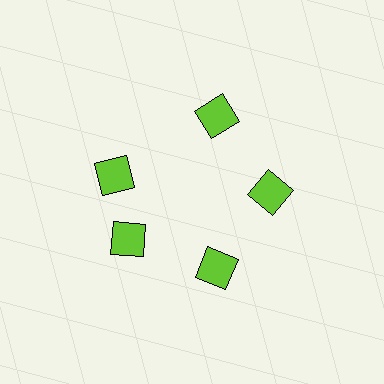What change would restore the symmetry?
The symmetry would be restored by rotating it back into even spacing with its neighbors so that all 5 squares sit at equal angles and equal distance from the center.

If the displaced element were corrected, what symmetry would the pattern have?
It would have 5-fold rotational symmetry — the pattern would map onto itself every 72 degrees.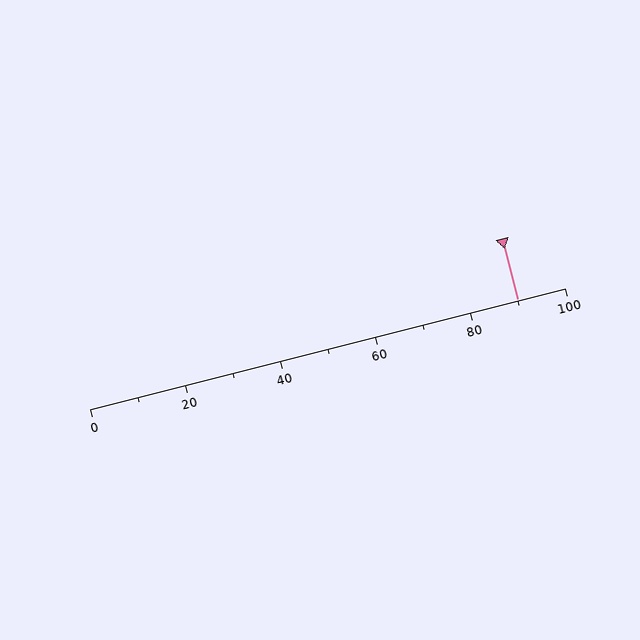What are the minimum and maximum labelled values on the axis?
The axis runs from 0 to 100.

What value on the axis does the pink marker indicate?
The marker indicates approximately 90.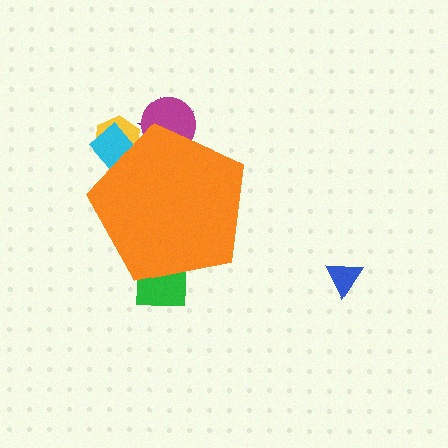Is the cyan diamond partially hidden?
Yes, the cyan diamond is partially hidden behind the orange pentagon.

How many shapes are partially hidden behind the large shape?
5 shapes are partially hidden.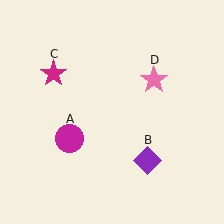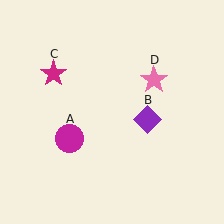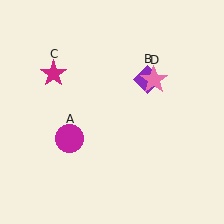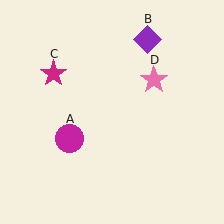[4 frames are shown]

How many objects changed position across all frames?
1 object changed position: purple diamond (object B).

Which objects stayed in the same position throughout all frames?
Magenta circle (object A) and magenta star (object C) and pink star (object D) remained stationary.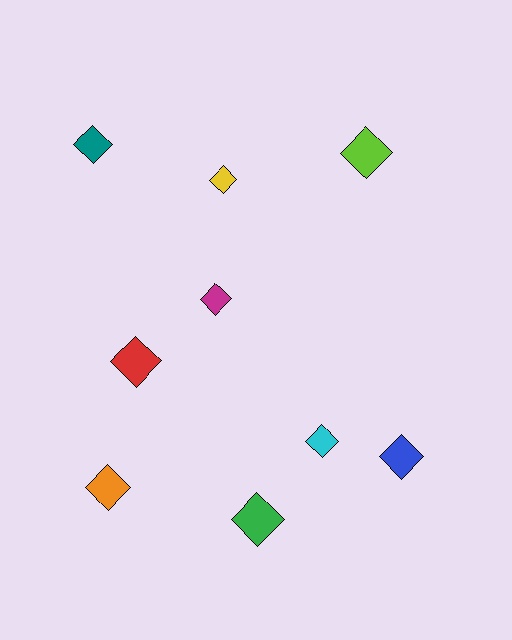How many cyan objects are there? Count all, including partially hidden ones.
There is 1 cyan object.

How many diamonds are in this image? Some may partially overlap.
There are 9 diamonds.